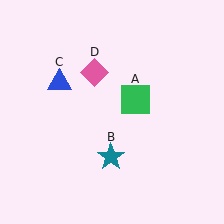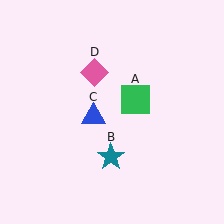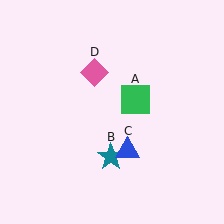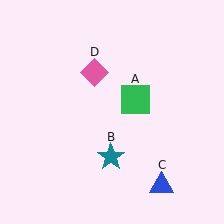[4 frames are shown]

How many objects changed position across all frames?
1 object changed position: blue triangle (object C).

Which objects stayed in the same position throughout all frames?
Green square (object A) and teal star (object B) and pink diamond (object D) remained stationary.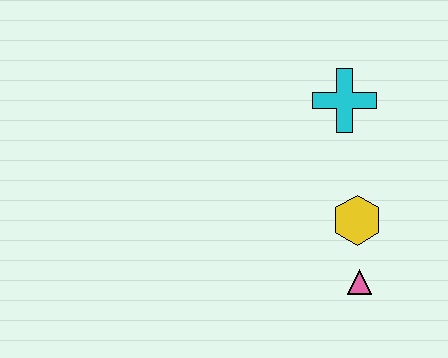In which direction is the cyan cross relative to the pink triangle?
The cyan cross is above the pink triangle.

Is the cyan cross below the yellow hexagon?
No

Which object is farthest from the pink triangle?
The cyan cross is farthest from the pink triangle.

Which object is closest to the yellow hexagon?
The pink triangle is closest to the yellow hexagon.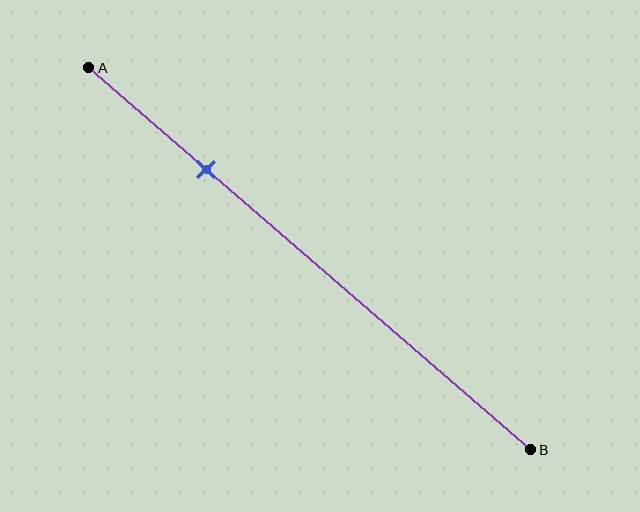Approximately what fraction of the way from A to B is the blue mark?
The blue mark is approximately 25% of the way from A to B.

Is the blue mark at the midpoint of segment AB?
No, the mark is at about 25% from A, not at the 50% midpoint.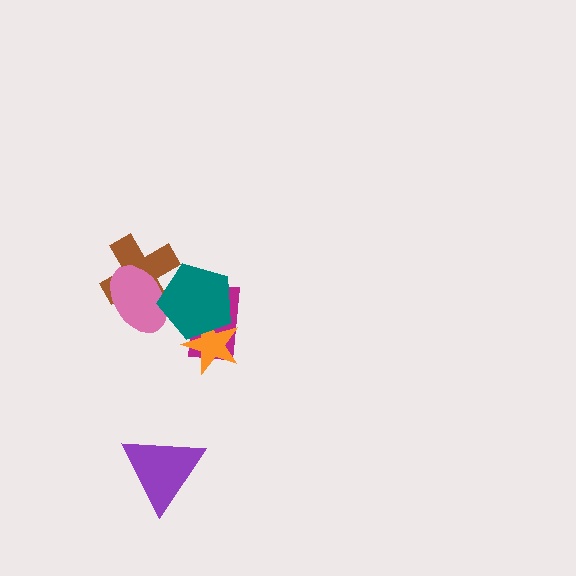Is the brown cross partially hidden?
Yes, it is partially covered by another shape.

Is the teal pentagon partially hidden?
No, no other shape covers it.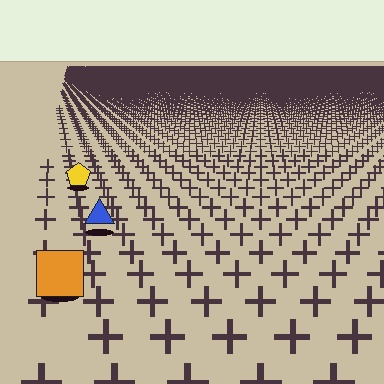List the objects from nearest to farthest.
From nearest to farthest: the orange square, the blue triangle, the yellow pentagon.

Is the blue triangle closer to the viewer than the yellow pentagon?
Yes. The blue triangle is closer — you can tell from the texture gradient: the ground texture is coarser near it.